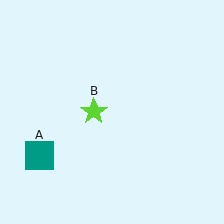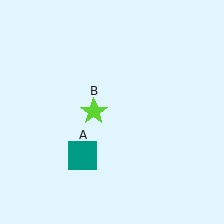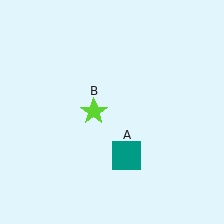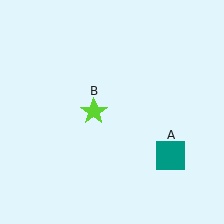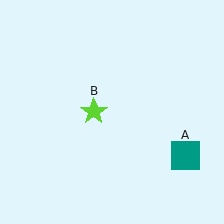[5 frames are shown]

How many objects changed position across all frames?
1 object changed position: teal square (object A).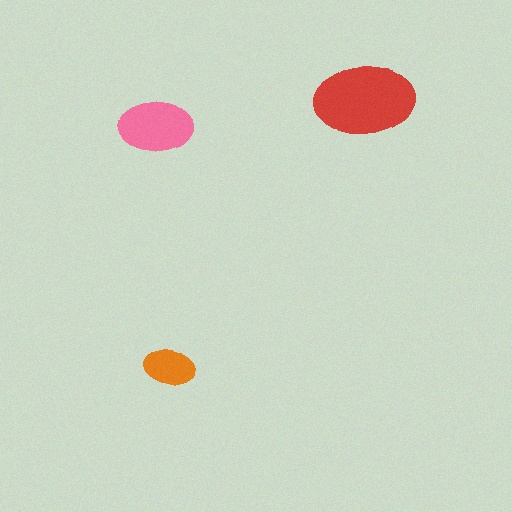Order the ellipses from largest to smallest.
the red one, the pink one, the orange one.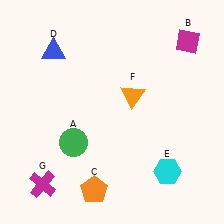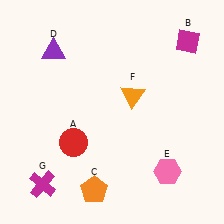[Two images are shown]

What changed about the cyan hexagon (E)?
In Image 1, E is cyan. In Image 2, it changed to pink.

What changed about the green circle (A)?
In Image 1, A is green. In Image 2, it changed to red.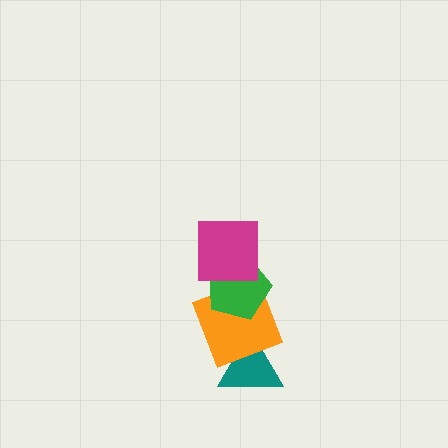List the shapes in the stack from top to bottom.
From top to bottom: the magenta square, the green pentagon, the orange square, the teal triangle.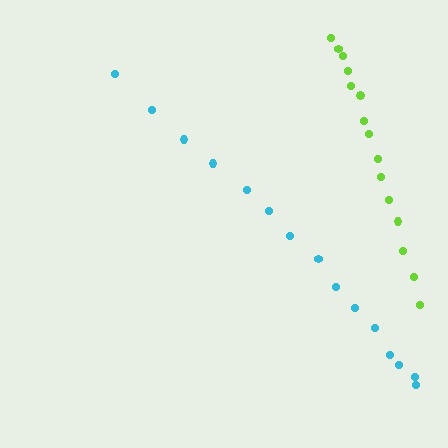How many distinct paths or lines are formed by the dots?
There are 2 distinct paths.